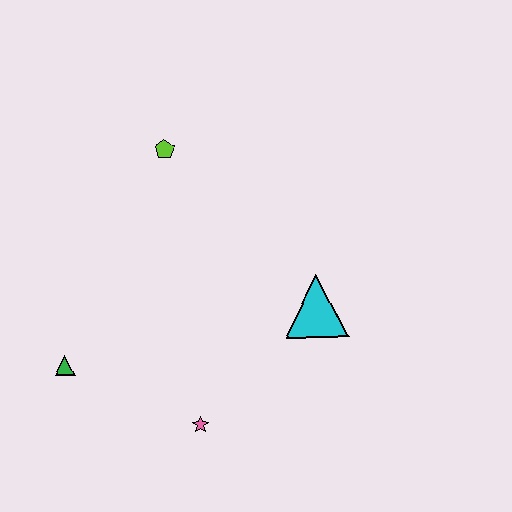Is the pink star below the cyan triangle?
Yes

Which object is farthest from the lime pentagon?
The pink star is farthest from the lime pentagon.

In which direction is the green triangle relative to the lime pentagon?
The green triangle is below the lime pentagon.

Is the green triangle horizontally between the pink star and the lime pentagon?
No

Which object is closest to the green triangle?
The pink star is closest to the green triangle.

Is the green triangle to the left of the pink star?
Yes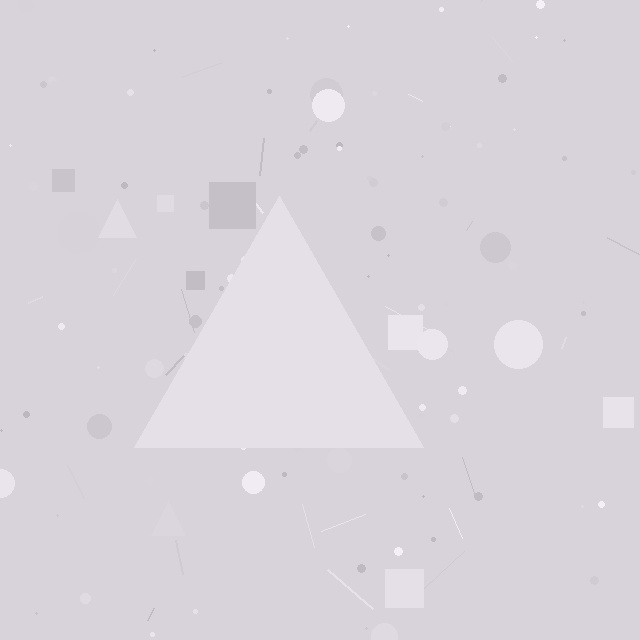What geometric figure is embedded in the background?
A triangle is embedded in the background.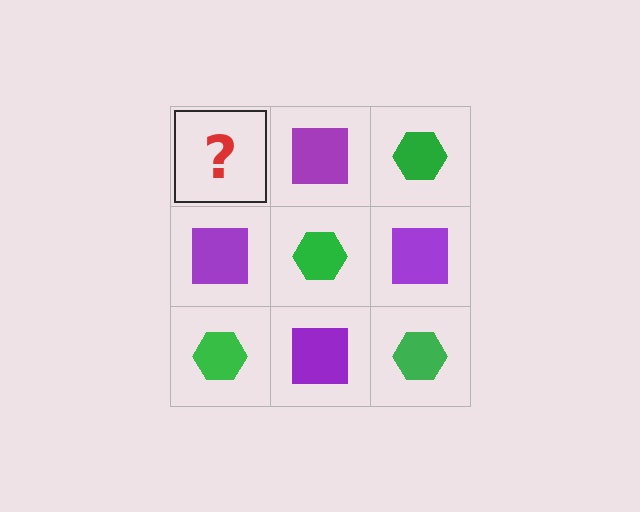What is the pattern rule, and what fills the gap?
The rule is that it alternates green hexagon and purple square in a checkerboard pattern. The gap should be filled with a green hexagon.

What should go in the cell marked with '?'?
The missing cell should contain a green hexagon.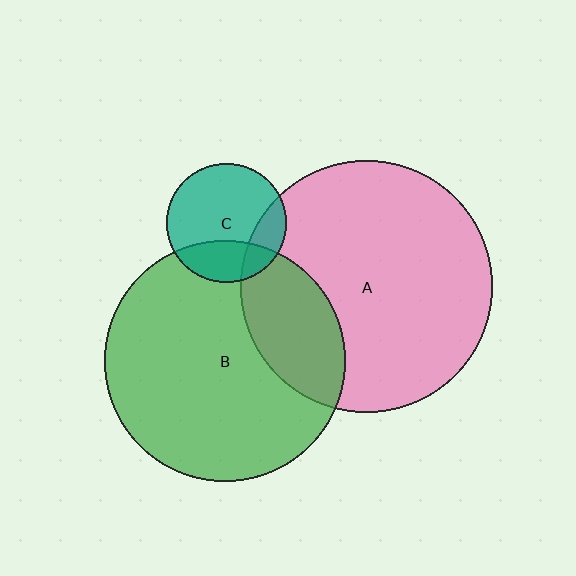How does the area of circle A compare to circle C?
Approximately 4.5 times.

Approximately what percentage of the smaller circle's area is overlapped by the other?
Approximately 25%.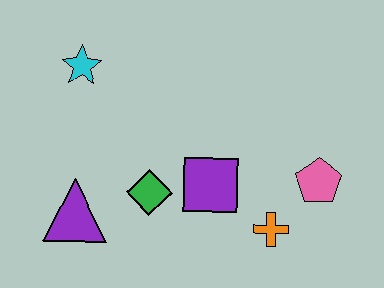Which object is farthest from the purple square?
The cyan star is farthest from the purple square.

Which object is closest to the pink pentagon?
The orange cross is closest to the pink pentagon.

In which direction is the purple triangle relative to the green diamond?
The purple triangle is to the left of the green diamond.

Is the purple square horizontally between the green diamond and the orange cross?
Yes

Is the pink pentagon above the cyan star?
No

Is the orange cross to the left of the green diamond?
No